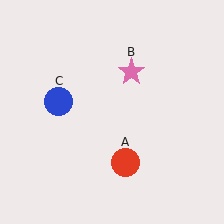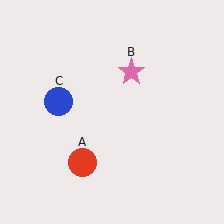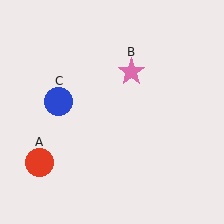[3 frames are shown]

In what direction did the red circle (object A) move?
The red circle (object A) moved left.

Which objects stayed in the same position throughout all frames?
Pink star (object B) and blue circle (object C) remained stationary.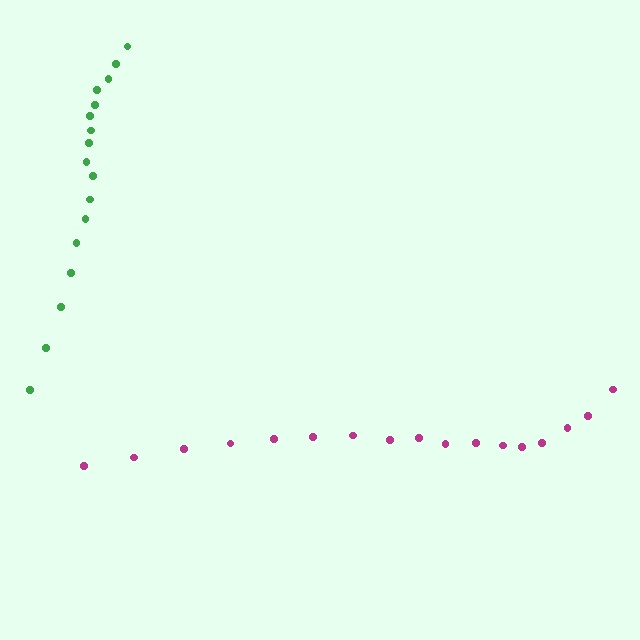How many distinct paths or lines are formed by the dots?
There are 2 distinct paths.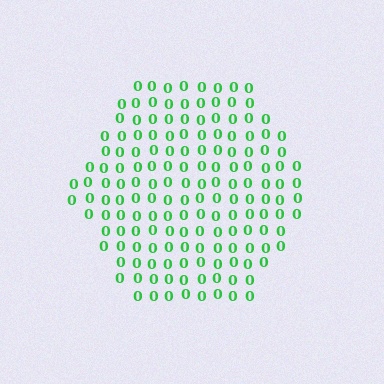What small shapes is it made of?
It is made of small digit 0's.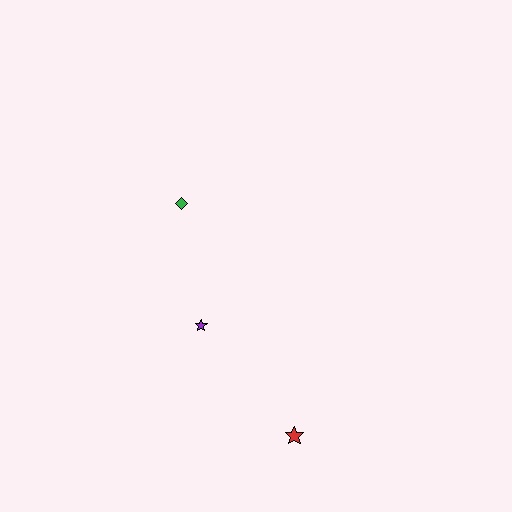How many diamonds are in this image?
There is 1 diamond.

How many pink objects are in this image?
There are no pink objects.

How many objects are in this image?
There are 3 objects.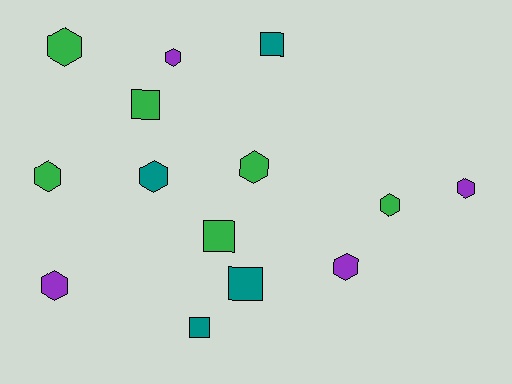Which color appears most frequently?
Green, with 6 objects.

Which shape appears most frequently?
Hexagon, with 9 objects.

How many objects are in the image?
There are 14 objects.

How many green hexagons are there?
There are 4 green hexagons.